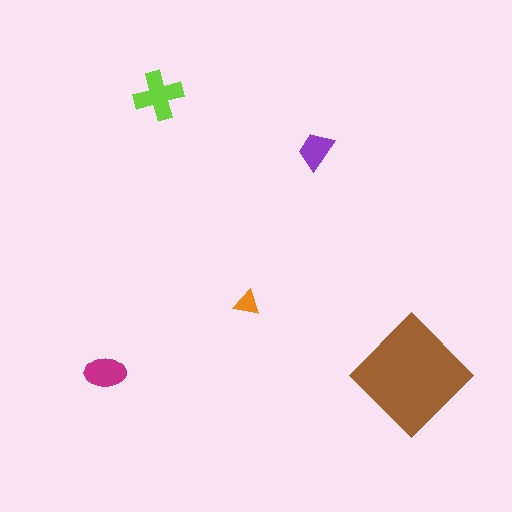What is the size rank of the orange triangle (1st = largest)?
5th.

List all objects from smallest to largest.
The orange triangle, the purple trapezoid, the magenta ellipse, the lime cross, the brown diamond.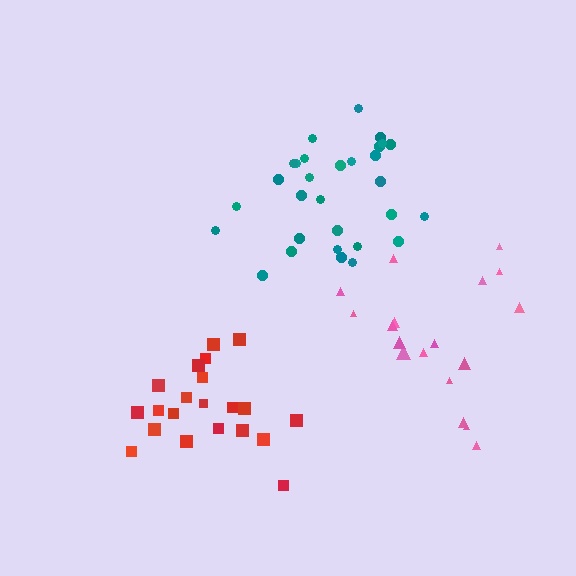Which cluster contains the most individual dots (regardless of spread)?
Teal (30).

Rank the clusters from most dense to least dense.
teal, red, pink.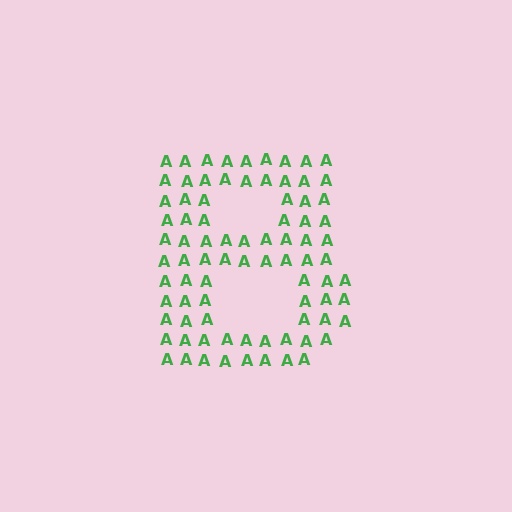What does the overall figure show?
The overall figure shows the letter B.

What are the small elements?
The small elements are letter A's.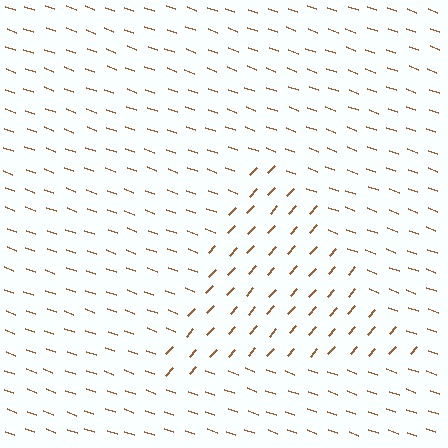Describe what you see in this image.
The image is filled with small brown line segments. A triangle region in the image has lines oriented differently from the surrounding lines, creating a visible texture boundary.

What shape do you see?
I see a triangle.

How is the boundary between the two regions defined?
The boundary is defined purely by a change in line orientation (approximately 68 degrees difference). All lines are the same color and thickness.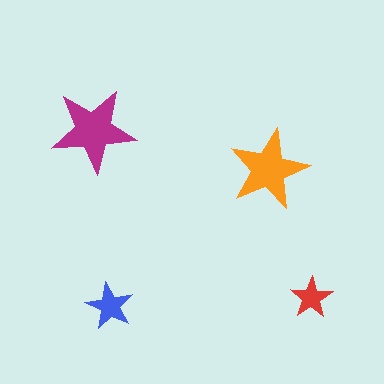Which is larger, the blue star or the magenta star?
The magenta one.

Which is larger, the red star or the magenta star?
The magenta one.